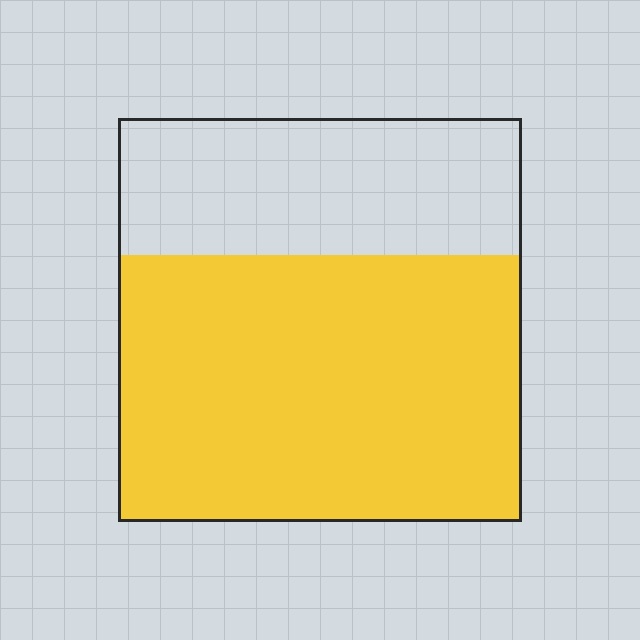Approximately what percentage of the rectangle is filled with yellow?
Approximately 65%.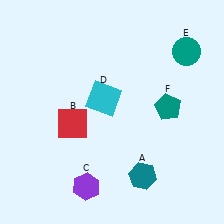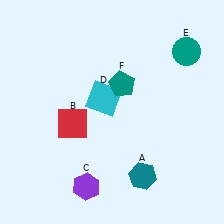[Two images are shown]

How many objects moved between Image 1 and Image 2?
1 object moved between the two images.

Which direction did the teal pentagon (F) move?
The teal pentagon (F) moved left.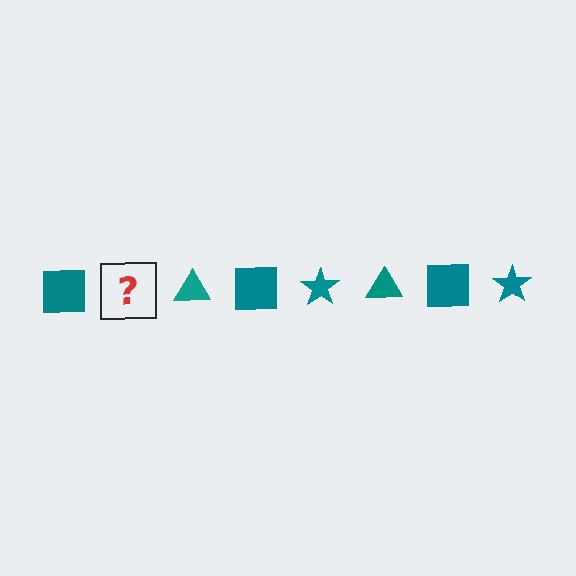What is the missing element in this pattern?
The missing element is a teal star.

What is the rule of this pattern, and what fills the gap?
The rule is that the pattern cycles through square, star, triangle shapes in teal. The gap should be filled with a teal star.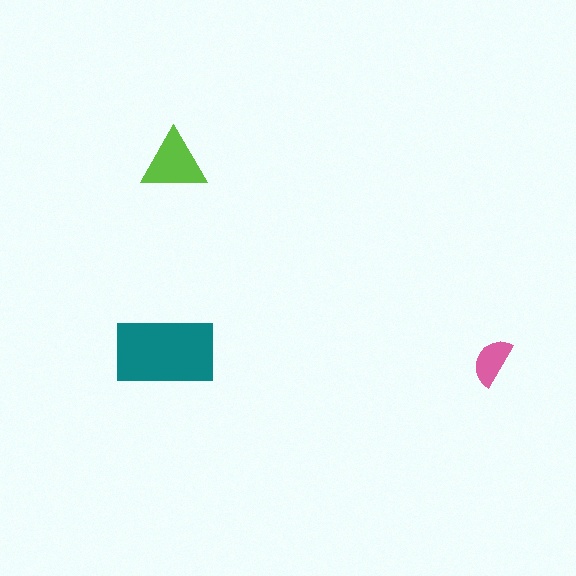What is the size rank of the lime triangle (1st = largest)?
2nd.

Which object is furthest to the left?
The teal rectangle is leftmost.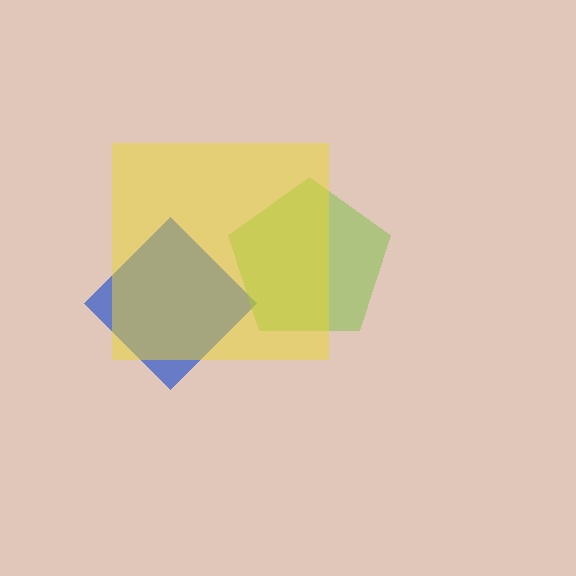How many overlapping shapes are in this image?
There are 3 overlapping shapes in the image.